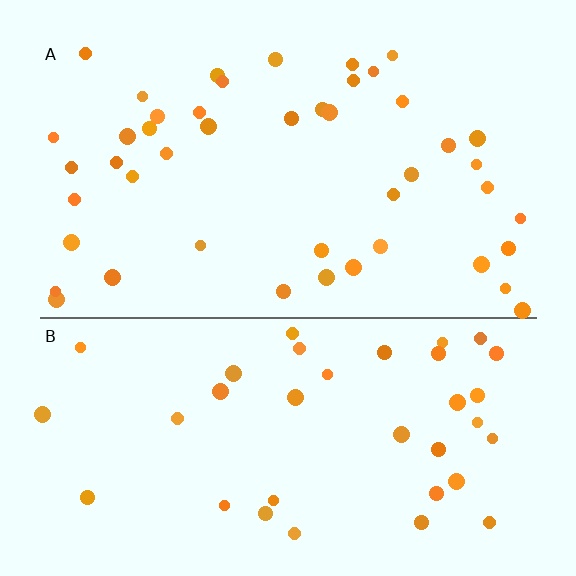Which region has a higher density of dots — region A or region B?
A (the top).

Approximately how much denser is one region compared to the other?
Approximately 1.2× — region A over region B.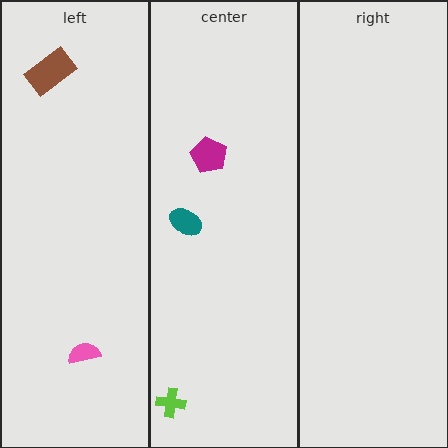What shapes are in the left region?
The pink semicircle, the brown rectangle.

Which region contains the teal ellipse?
The center region.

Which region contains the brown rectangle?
The left region.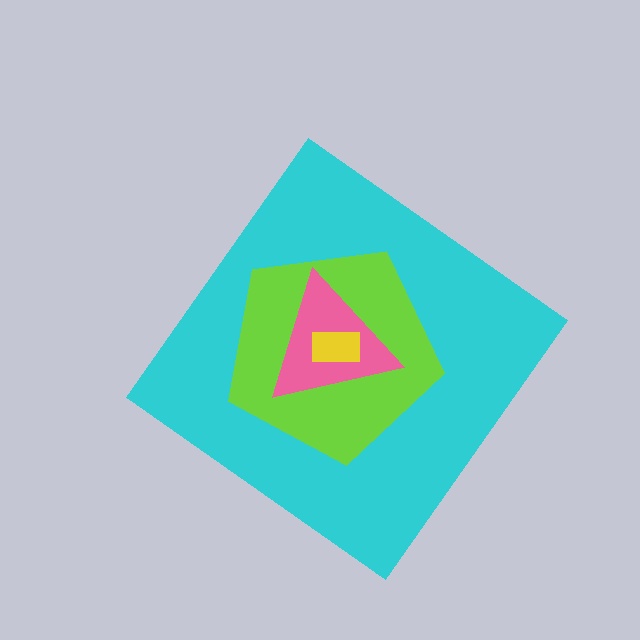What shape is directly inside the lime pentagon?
The pink triangle.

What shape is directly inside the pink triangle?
The yellow rectangle.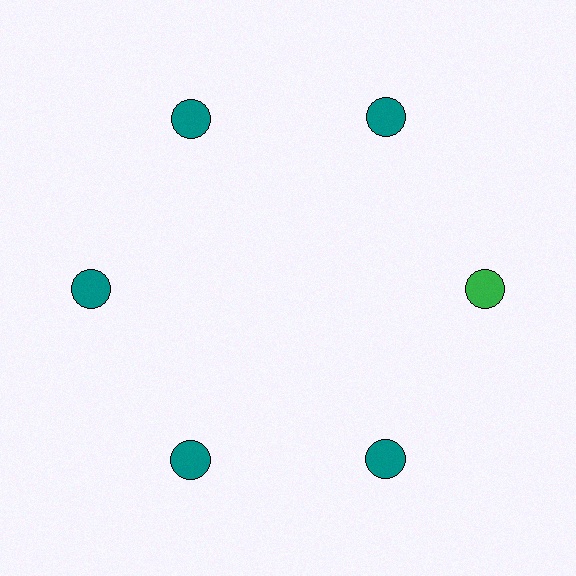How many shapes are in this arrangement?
There are 6 shapes arranged in a ring pattern.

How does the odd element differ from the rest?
It has a different color: green instead of teal.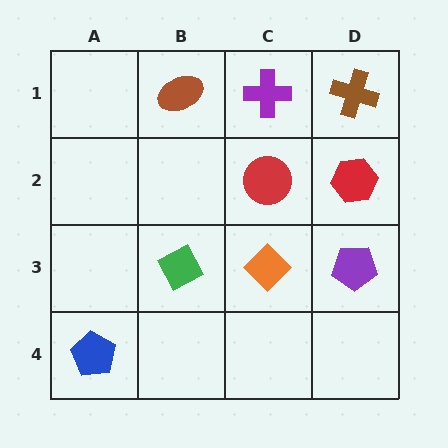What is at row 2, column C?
A red circle.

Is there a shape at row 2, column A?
No, that cell is empty.